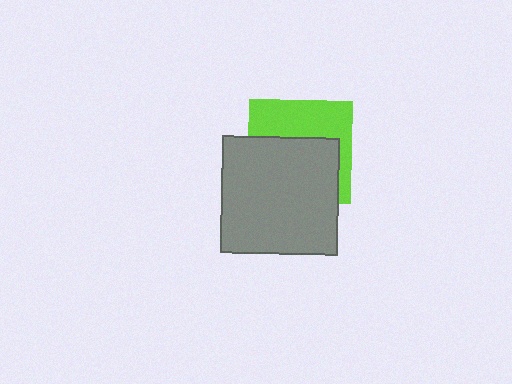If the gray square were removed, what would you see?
You would see the complete lime square.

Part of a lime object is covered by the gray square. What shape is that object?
It is a square.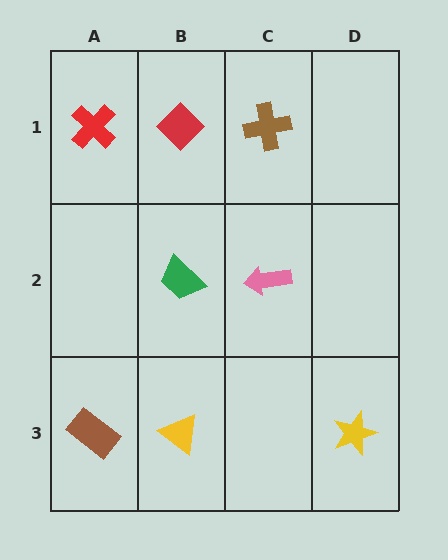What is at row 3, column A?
A brown rectangle.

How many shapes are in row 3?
3 shapes.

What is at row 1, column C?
A brown cross.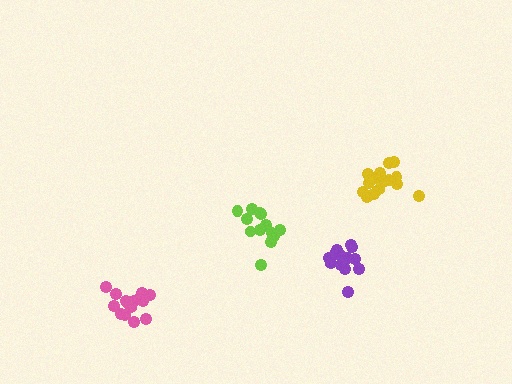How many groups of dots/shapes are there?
There are 4 groups.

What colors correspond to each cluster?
The clusters are colored: lime, pink, yellow, purple.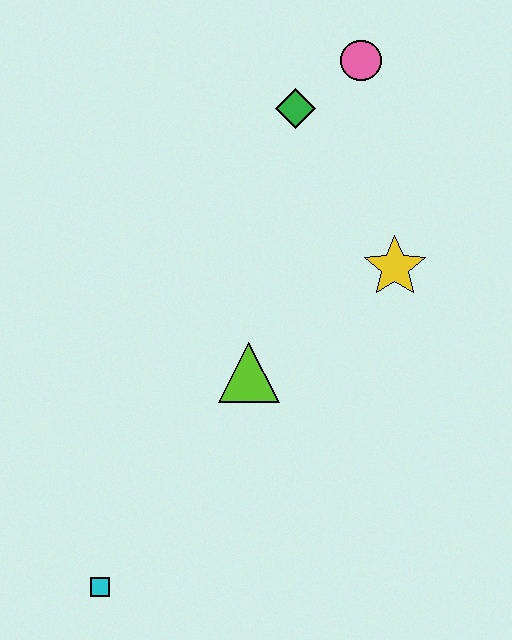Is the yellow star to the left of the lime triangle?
No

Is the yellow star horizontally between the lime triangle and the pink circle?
No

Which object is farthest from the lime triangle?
The pink circle is farthest from the lime triangle.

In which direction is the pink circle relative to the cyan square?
The pink circle is above the cyan square.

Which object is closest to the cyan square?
The lime triangle is closest to the cyan square.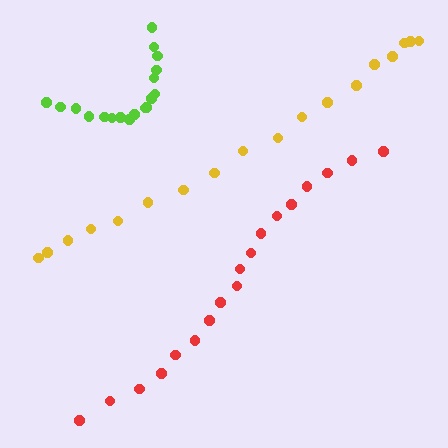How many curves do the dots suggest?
There are 3 distinct paths.